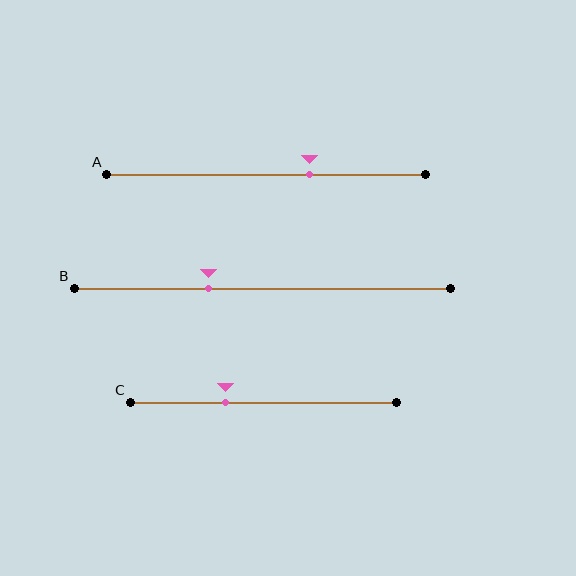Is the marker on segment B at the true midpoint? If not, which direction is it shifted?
No, the marker on segment B is shifted to the left by about 14% of the segment length.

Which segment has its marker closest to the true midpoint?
Segment A has its marker closest to the true midpoint.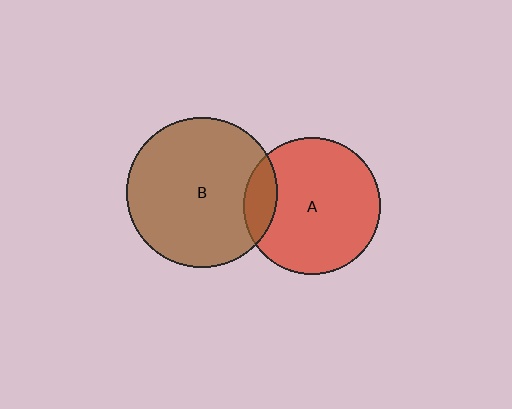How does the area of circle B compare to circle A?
Approximately 1.2 times.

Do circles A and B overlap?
Yes.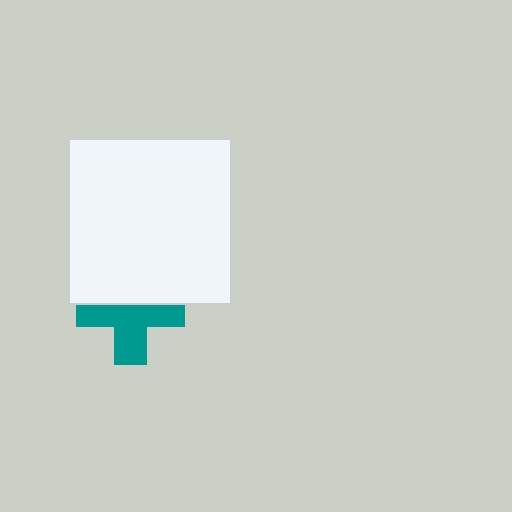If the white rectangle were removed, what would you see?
You would see the complete teal cross.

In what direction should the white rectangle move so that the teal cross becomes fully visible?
The white rectangle should move up. That is the shortest direction to clear the overlap and leave the teal cross fully visible.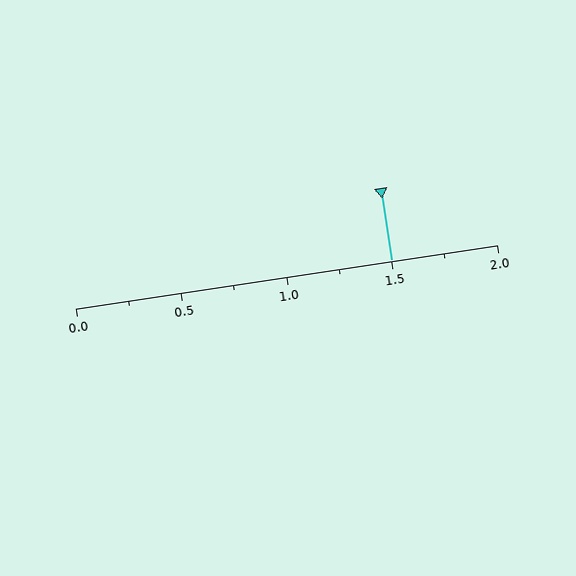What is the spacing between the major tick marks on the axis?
The major ticks are spaced 0.5 apart.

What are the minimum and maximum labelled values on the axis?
The axis runs from 0.0 to 2.0.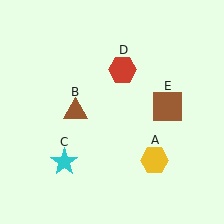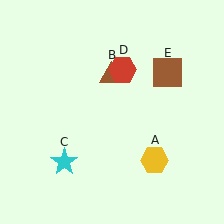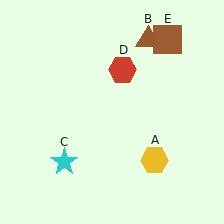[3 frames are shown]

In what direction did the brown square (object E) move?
The brown square (object E) moved up.